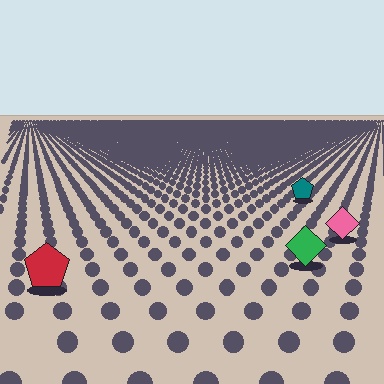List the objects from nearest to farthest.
From nearest to farthest: the red pentagon, the green diamond, the pink diamond, the teal pentagon.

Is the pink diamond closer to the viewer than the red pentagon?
No. The red pentagon is closer — you can tell from the texture gradient: the ground texture is coarser near it.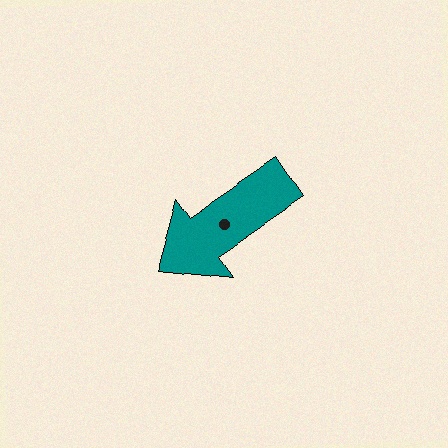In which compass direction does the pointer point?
Southwest.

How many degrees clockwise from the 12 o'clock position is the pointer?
Approximately 236 degrees.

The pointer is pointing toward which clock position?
Roughly 8 o'clock.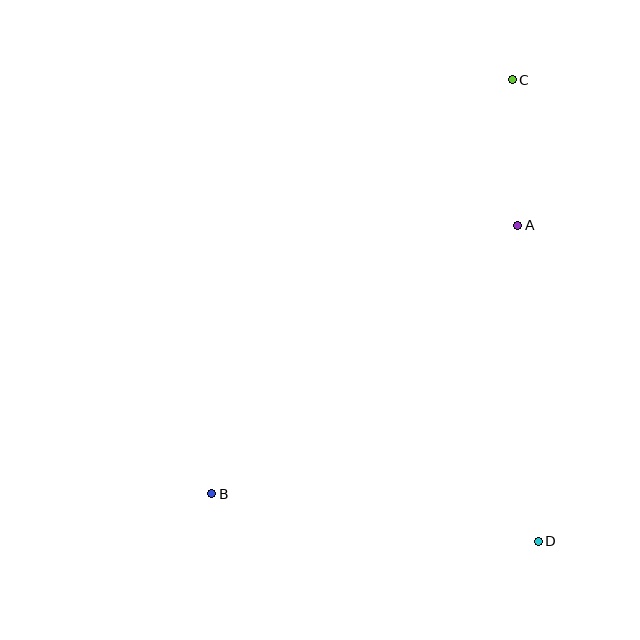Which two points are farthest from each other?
Points B and C are farthest from each other.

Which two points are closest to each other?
Points A and C are closest to each other.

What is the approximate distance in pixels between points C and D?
The distance between C and D is approximately 462 pixels.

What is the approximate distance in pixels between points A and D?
The distance between A and D is approximately 317 pixels.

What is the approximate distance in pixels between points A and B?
The distance between A and B is approximately 407 pixels.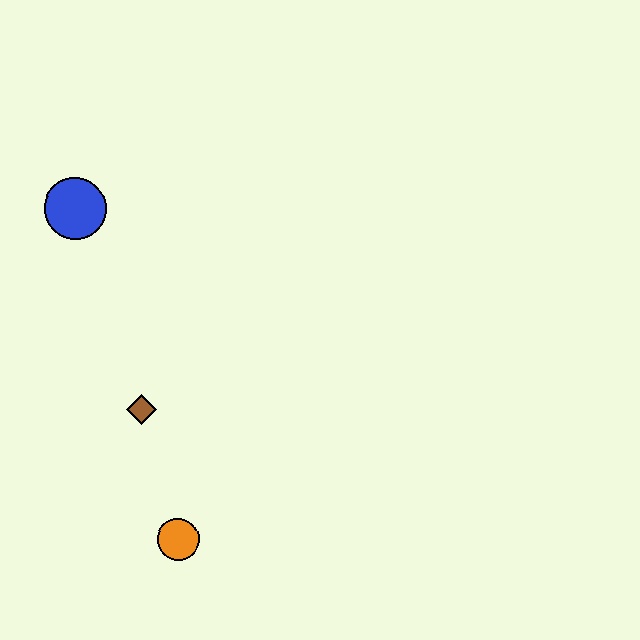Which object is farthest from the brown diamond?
The blue circle is farthest from the brown diamond.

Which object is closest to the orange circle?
The brown diamond is closest to the orange circle.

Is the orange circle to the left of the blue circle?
No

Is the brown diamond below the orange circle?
No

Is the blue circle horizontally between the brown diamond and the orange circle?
No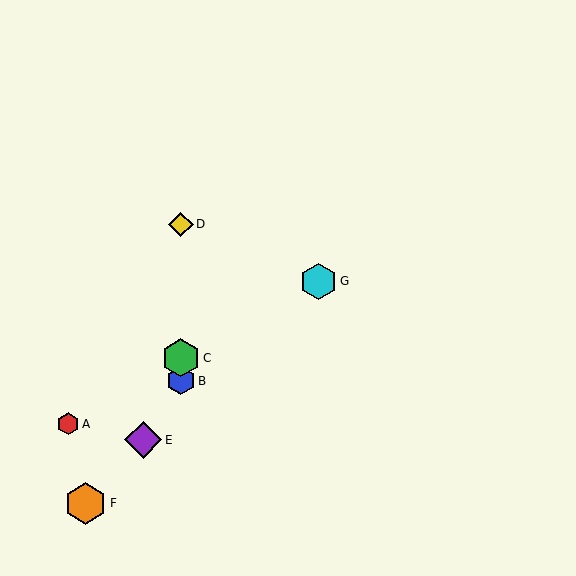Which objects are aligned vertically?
Objects B, C, D are aligned vertically.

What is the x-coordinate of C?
Object C is at x≈181.